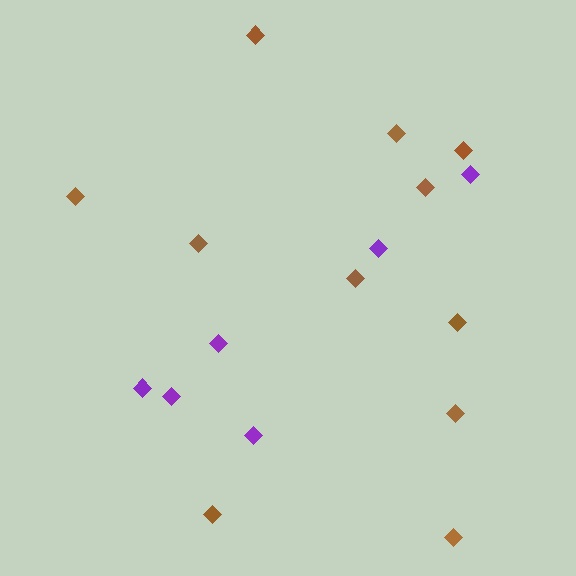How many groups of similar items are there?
There are 2 groups: one group of purple diamonds (6) and one group of brown diamonds (11).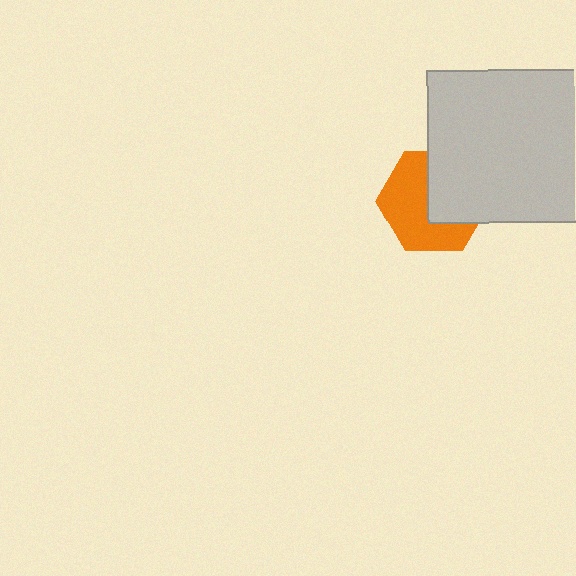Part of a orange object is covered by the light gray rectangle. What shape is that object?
It is a hexagon.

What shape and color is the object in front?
The object in front is a light gray rectangle.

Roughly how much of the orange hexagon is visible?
About half of it is visible (roughly 55%).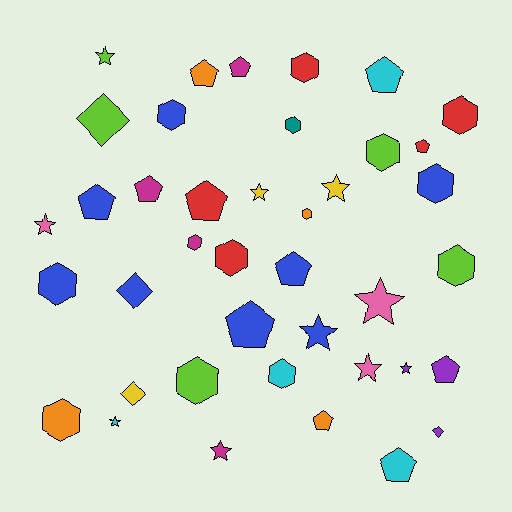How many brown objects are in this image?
There are no brown objects.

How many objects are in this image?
There are 40 objects.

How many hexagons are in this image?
There are 14 hexagons.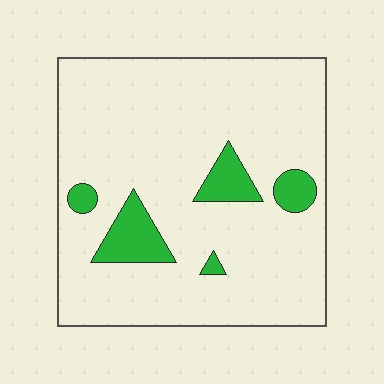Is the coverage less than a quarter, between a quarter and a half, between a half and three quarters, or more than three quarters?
Less than a quarter.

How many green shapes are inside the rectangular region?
5.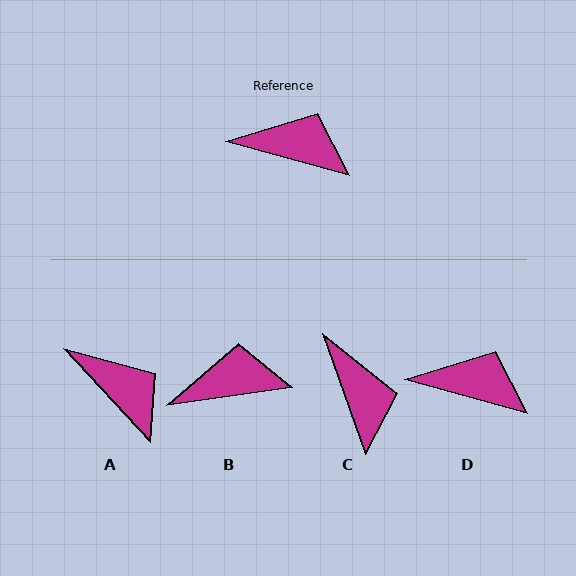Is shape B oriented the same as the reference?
No, it is off by about 24 degrees.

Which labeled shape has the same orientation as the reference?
D.